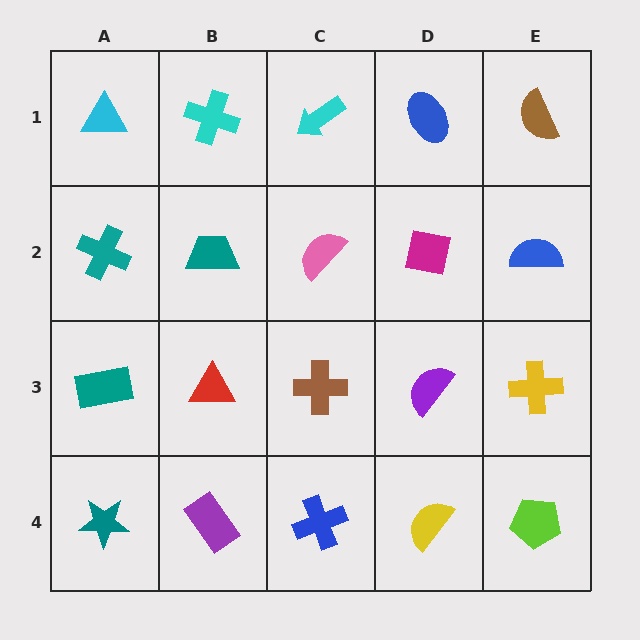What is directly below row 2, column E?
A yellow cross.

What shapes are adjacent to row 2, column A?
A cyan triangle (row 1, column A), a teal rectangle (row 3, column A), a teal trapezoid (row 2, column B).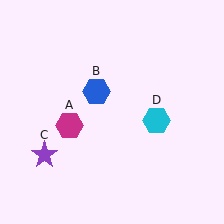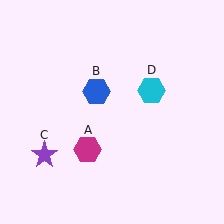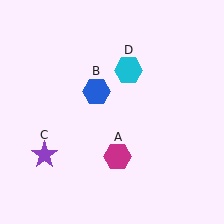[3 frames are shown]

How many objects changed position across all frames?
2 objects changed position: magenta hexagon (object A), cyan hexagon (object D).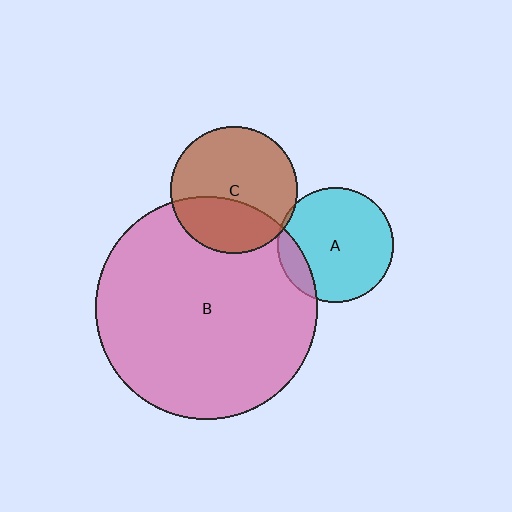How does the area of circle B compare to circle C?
Approximately 3.1 times.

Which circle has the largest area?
Circle B (pink).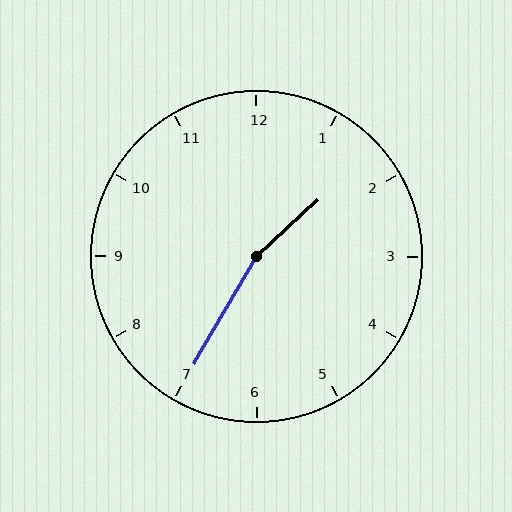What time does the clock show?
1:35.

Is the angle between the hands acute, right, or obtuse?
It is obtuse.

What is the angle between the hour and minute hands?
Approximately 162 degrees.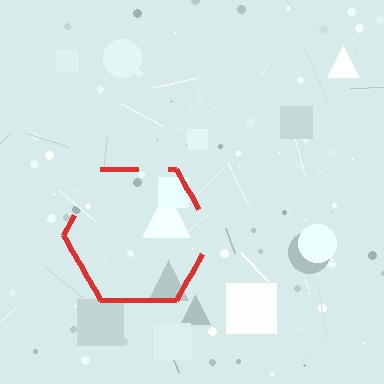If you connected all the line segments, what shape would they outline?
They would outline a hexagon.